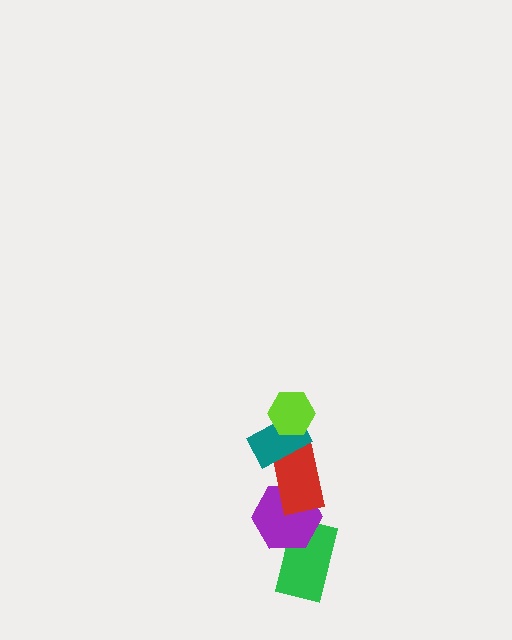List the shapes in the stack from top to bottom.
From top to bottom: the lime hexagon, the teal rectangle, the red rectangle, the purple hexagon, the green rectangle.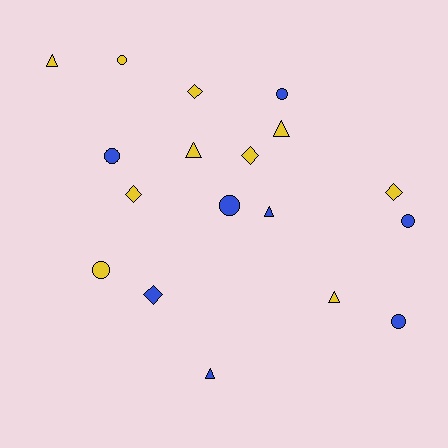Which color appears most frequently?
Yellow, with 10 objects.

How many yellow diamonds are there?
There are 4 yellow diamonds.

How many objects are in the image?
There are 18 objects.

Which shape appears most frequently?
Circle, with 7 objects.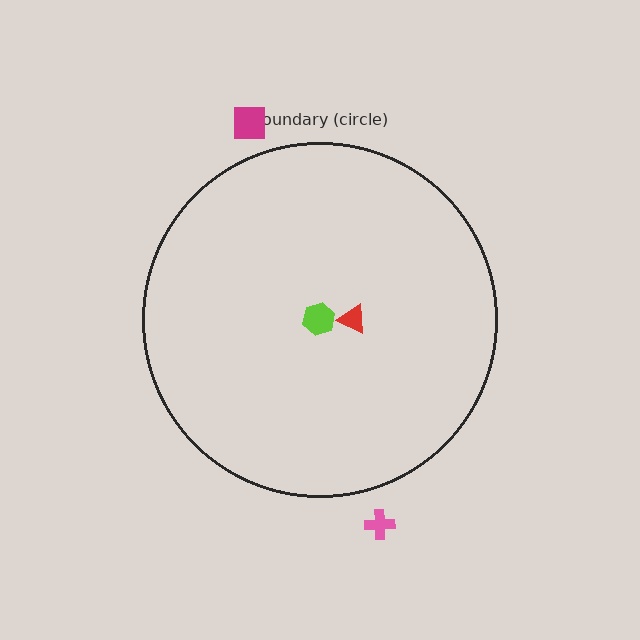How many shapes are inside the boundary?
2 inside, 2 outside.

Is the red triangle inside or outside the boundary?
Inside.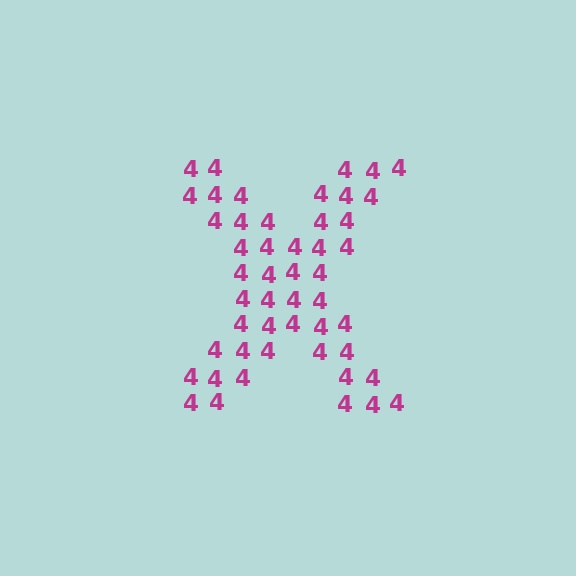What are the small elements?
The small elements are digit 4's.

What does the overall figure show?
The overall figure shows the letter X.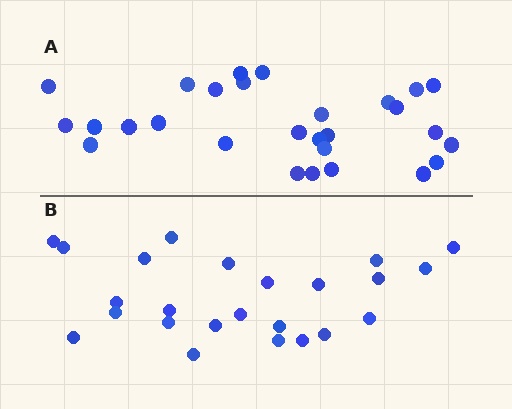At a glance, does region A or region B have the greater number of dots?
Region A (the top region) has more dots.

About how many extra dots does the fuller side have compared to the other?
Region A has about 4 more dots than region B.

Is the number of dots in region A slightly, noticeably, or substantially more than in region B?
Region A has only slightly more — the two regions are fairly close. The ratio is roughly 1.2 to 1.